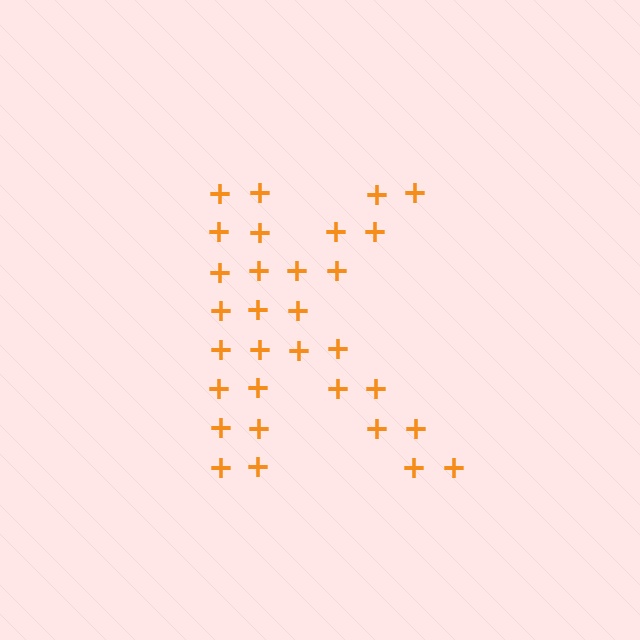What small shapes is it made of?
It is made of small plus signs.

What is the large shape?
The large shape is the letter K.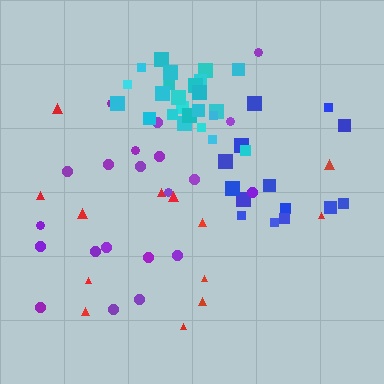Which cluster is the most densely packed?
Cyan.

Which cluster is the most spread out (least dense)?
Red.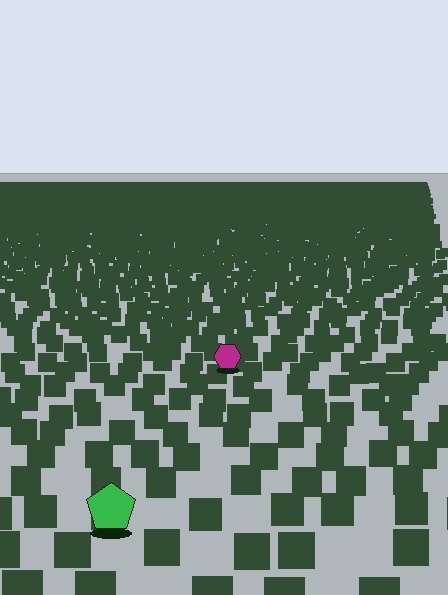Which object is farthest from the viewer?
The magenta hexagon is farthest from the viewer. It appears smaller and the ground texture around it is denser.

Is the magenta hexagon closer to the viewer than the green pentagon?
No. The green pentagon is closer — you can tell from the texture gradient: the ground texture is coarser near it.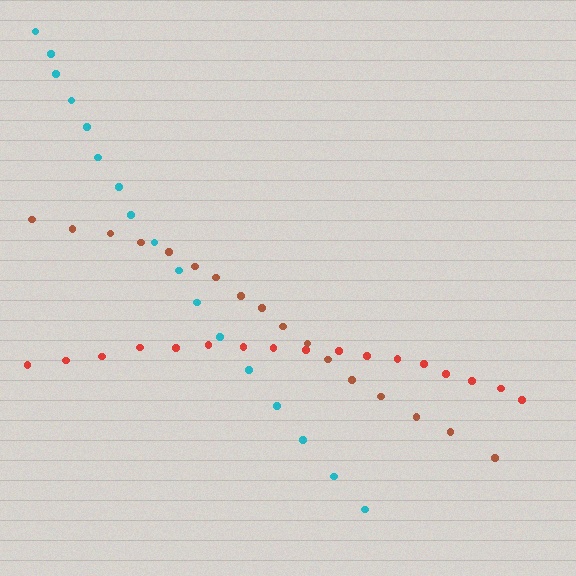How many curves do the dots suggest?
There are 3 distinct paths.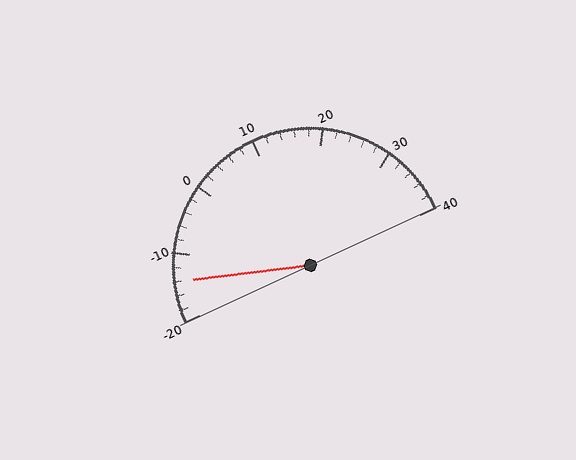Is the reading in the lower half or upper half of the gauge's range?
The reading is in the lower half of the range (-20 to 40).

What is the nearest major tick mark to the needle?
The nearest major tick mark is -10.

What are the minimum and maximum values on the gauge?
The gauge ranges from -20 to 40.